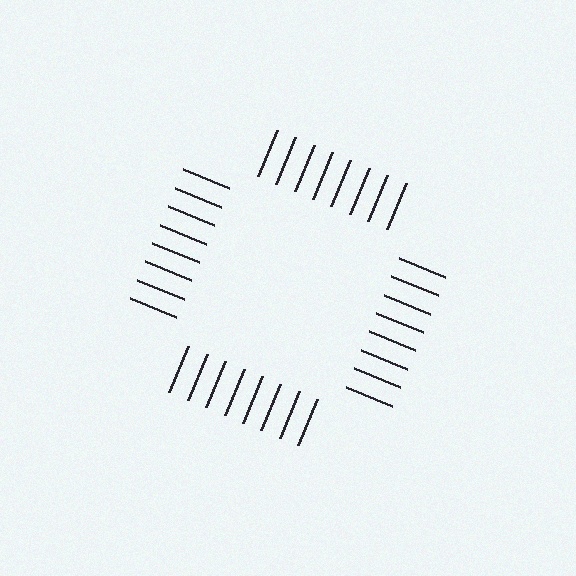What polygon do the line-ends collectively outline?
An illusory square — the line segments terminate on its edges but no continuous stroke is drawn.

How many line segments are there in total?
32 — 8 along each of the 4 edges.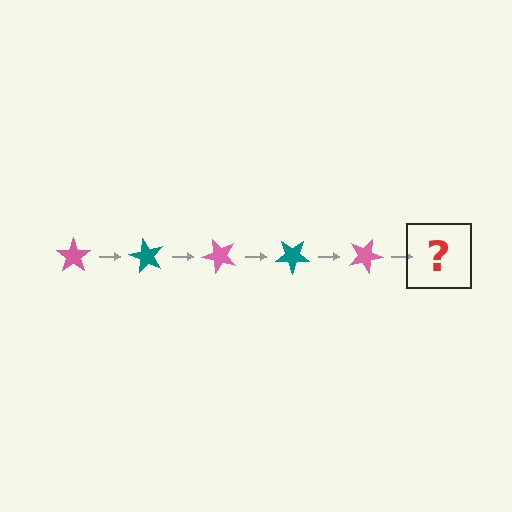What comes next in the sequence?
The next element should be a teal star, rotated 300 degrees from the start.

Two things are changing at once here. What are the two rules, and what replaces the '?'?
The two rules are that it rotates 60 degrees each step and the color cycles through pink and teal. The '?' should be a teal star, rotated 300 degrees from the start.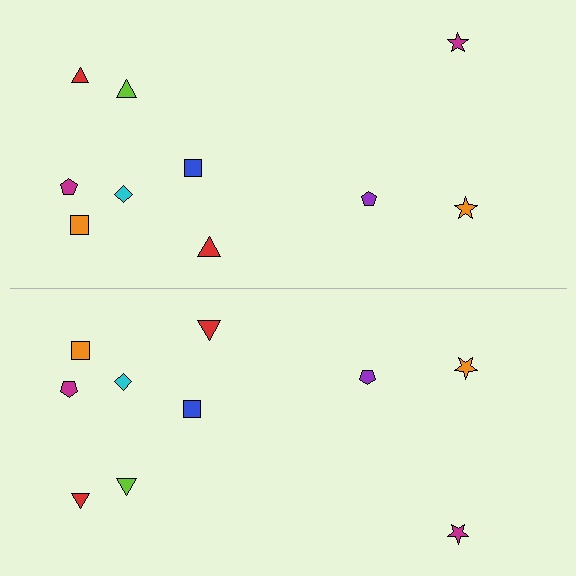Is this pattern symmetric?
Yes, this pattern has bilateral (reflection) symmetry.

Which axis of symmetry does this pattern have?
The pattern has a horizontal axis of symmetry running through the center of the image.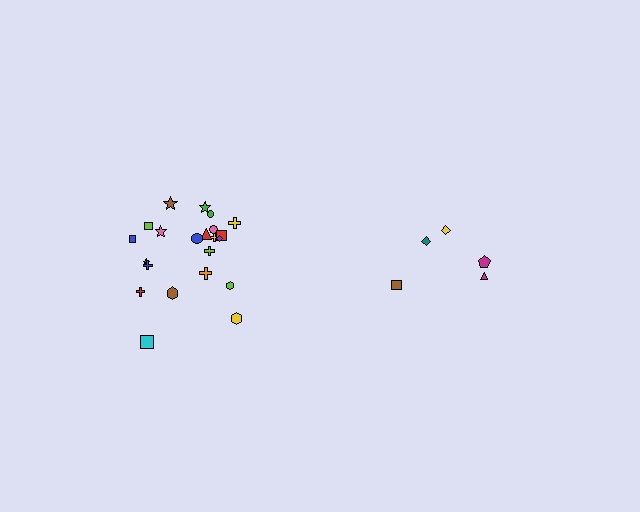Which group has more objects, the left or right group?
The left group.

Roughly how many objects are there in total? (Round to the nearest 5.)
Roughly 25 objects in total.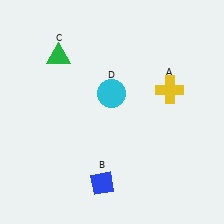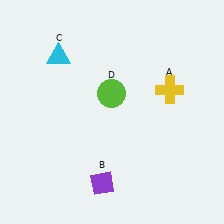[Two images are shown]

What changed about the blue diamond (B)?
In Image 1, B is blue. In Image 2, it changed to purple.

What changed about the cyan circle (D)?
In Image 1, D is cyan. In Image 2, it changed to lime.